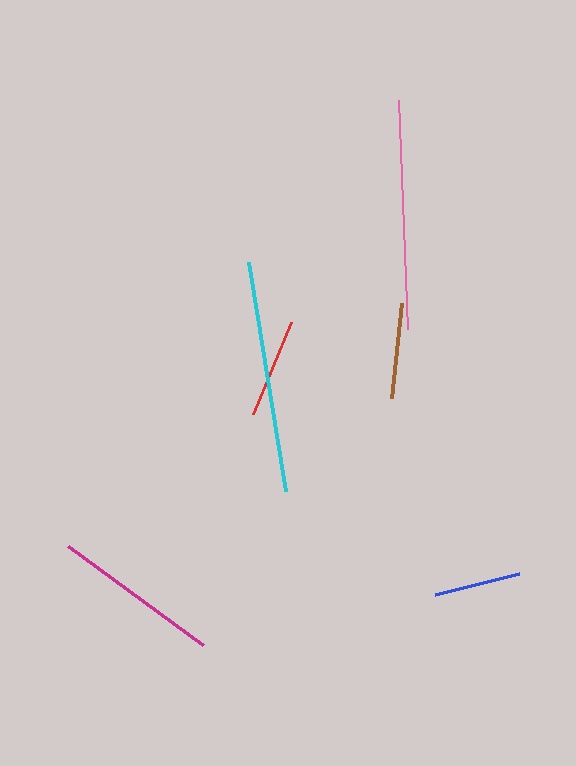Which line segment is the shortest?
The blue line is the shortest at approximately 87 pixels.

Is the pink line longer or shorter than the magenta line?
The pink line is longer than the magenta line.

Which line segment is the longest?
The cyan line is the longest at approximately 232 pixels.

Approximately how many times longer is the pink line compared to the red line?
The pink line is approximately 2.3 times the length of the red line.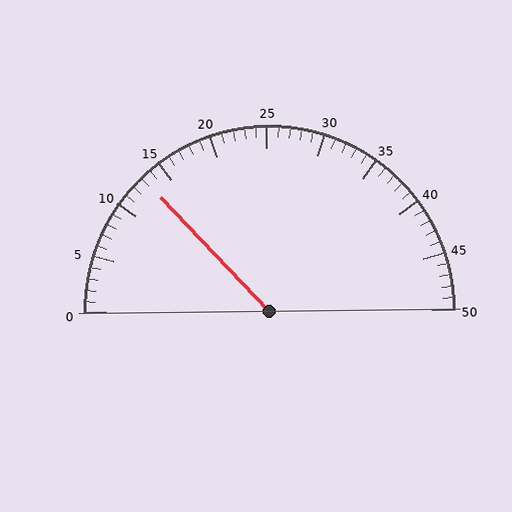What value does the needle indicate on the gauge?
The needle indicates approximately 13.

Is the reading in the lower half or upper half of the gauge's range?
The reading is in the lower half of the range (0 to 50).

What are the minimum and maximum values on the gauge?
The gauge ranges from 0 to 50.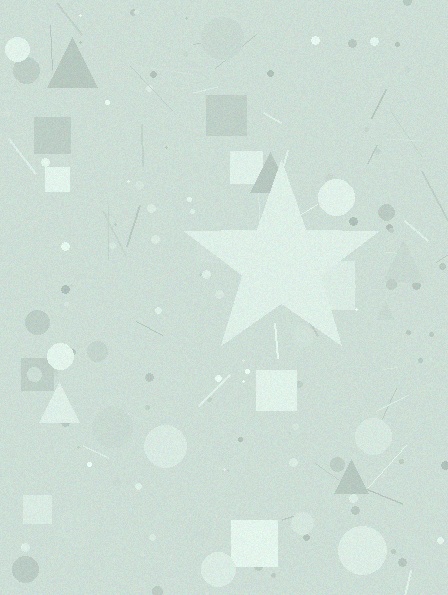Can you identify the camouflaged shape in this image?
The camouflaged shape is a star.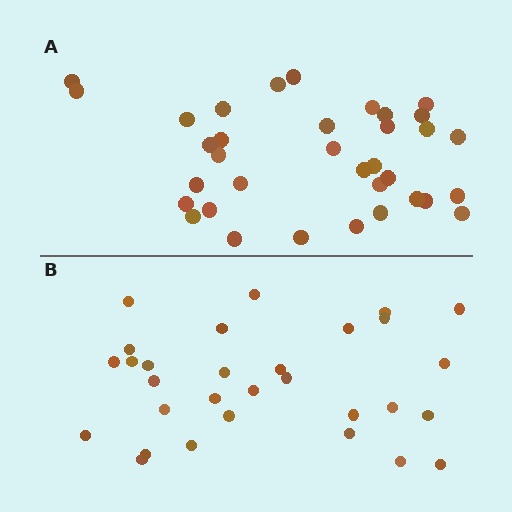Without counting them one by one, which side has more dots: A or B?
Region A (the top region) has more dots.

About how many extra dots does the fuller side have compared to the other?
Region A has about 5 more dots than region B.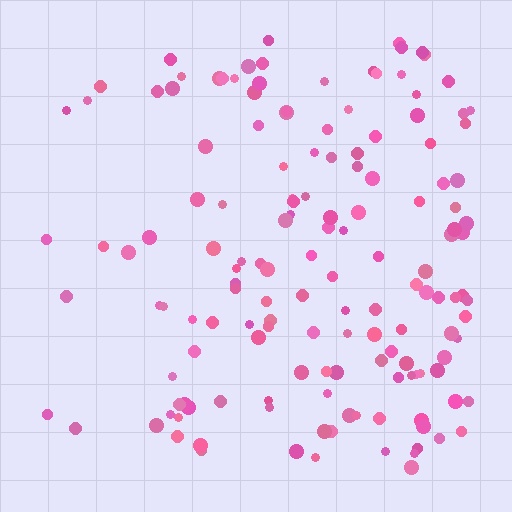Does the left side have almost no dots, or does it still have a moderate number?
Still a moderate number, just noticeably fewer than the right.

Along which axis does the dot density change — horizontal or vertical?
Horizontal.